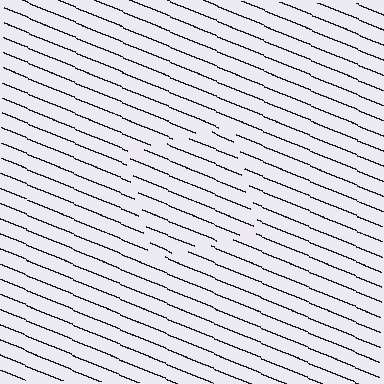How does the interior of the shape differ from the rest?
The interior of the shape contains the same grating, shifted by half a period — the contour is defined by the phase discontinuity where line-ends from the inner and outer gratings abut.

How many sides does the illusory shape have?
4 sides — the line-ends trace a square.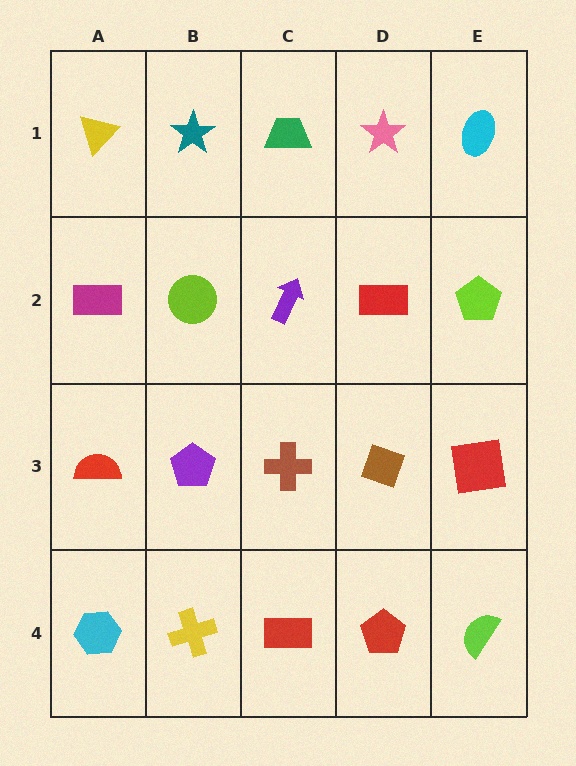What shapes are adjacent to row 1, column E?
A lime pentagon (row 2, column E), a pink star (row 1, column D).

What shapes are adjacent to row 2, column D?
A pink star (row 1, column D), a brown diamond (row 3, column D), a purple arrow (row 2, column C), a lime pentagon (row 2, column E).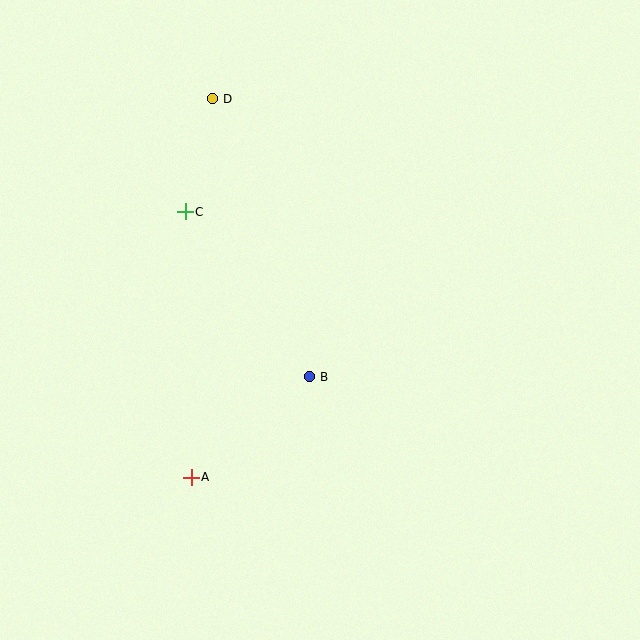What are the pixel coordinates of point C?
Point C is at (185, 212).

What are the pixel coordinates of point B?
Point B is at (310, 377).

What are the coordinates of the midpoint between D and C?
The midpoint between D and C is at (199, 155).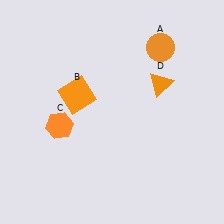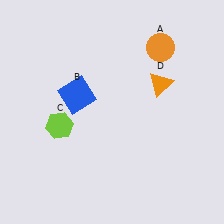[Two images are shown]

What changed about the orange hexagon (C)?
In Image 1, C is orange. In Image 2, it changed to lime.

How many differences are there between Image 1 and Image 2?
There are 2 differences between the two images.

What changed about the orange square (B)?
In Image 1, B is orange. In Image 2, it changed to blue.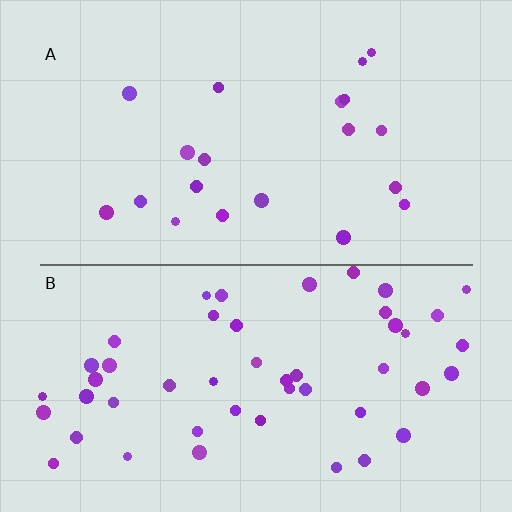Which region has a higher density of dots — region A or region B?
B (the bottom).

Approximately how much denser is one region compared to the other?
Approximately 2.4× — region B over region A.